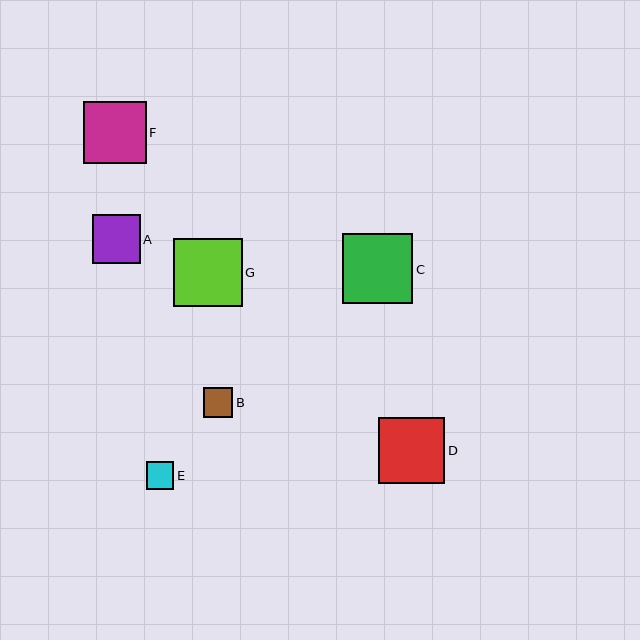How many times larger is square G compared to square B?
Square G is approximately 2.3 times the size of square B.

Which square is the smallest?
Square E is the smallest with a size of approximately 27 pixels.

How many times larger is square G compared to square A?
Square G is approximately 1.4 times the size of square A.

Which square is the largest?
Square C is the largest with a size of approximately 70 pixels.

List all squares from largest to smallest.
From largest to smallest: C, G, D, F, A, B, E.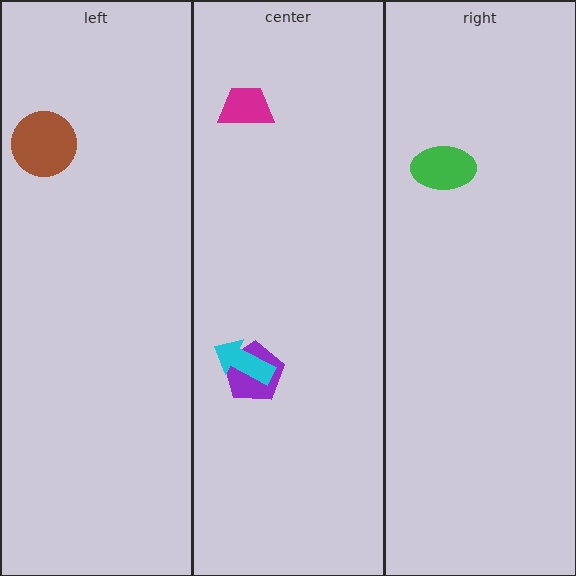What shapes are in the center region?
The purple pentagon, the magenta trapezoid, the cyan arrow.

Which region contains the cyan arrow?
The center region.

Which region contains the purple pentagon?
The center region.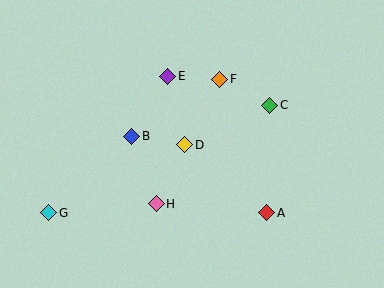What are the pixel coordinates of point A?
Point A is at (267, 213).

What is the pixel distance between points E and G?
The distance between E and G is 181 pixels.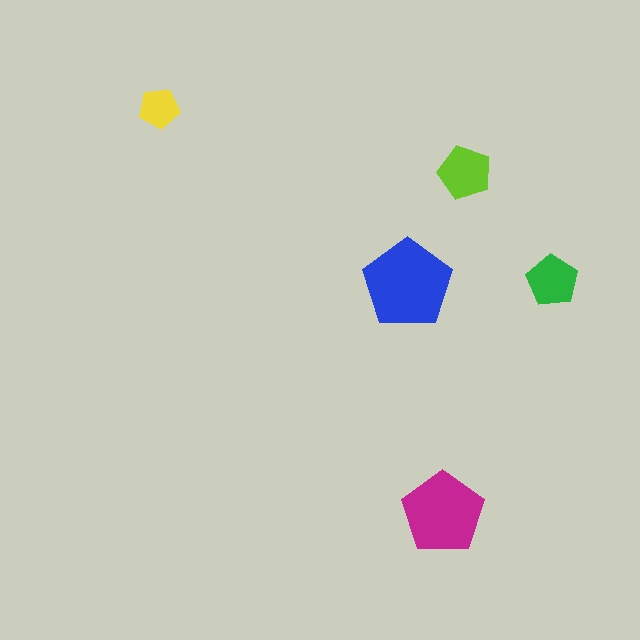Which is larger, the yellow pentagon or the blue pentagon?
The blue one.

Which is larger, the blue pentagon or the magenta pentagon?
The blue one.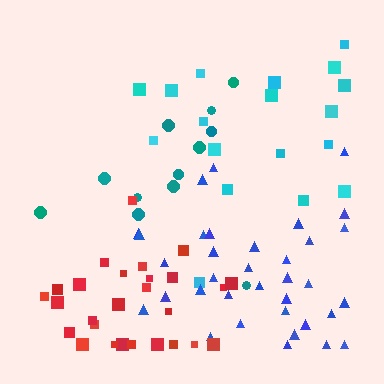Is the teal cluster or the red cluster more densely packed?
Red.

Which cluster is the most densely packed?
Red.